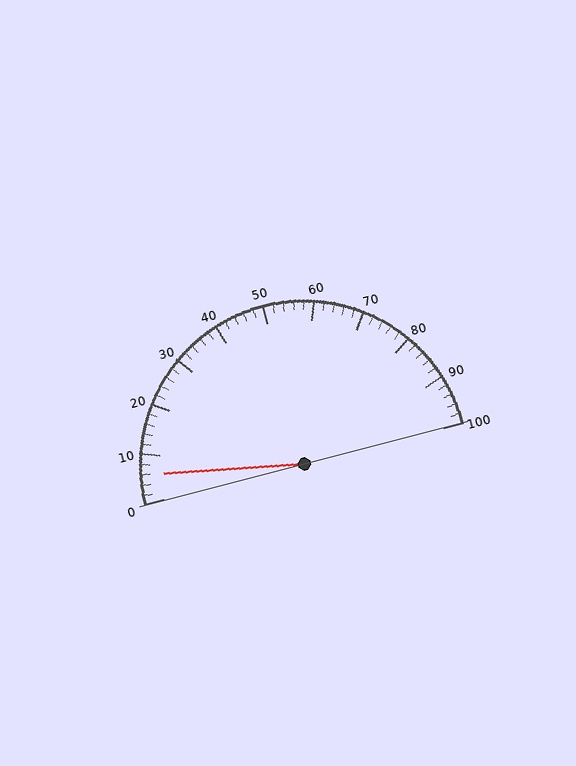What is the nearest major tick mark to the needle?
The nearest major tick mark is 10.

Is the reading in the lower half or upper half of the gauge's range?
The reading is in the lower half of the range (0 to 100).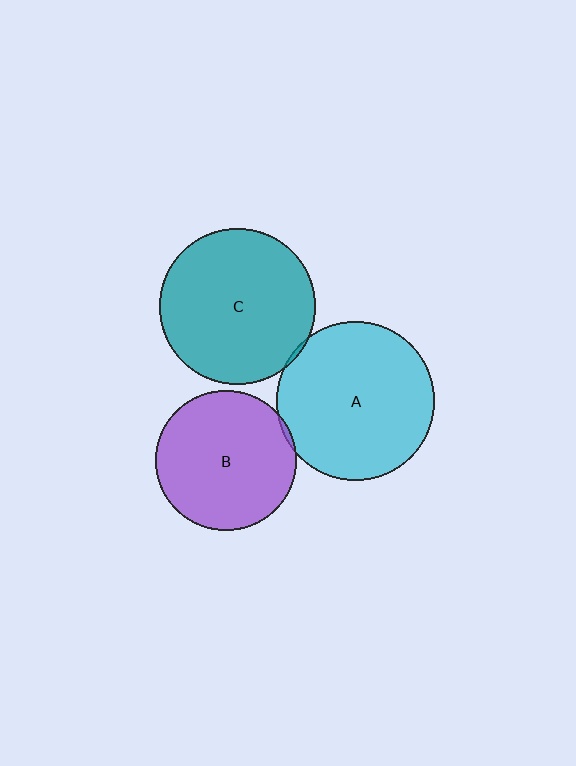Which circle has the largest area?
Circle A (cyan).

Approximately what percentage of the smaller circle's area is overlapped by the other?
Approximately 5%.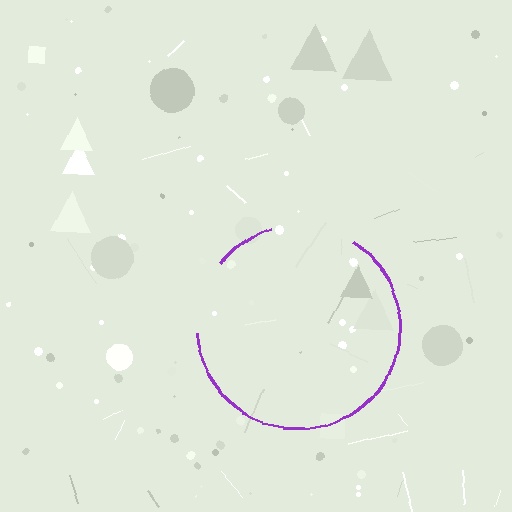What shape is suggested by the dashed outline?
The dashed outline suggests a circle.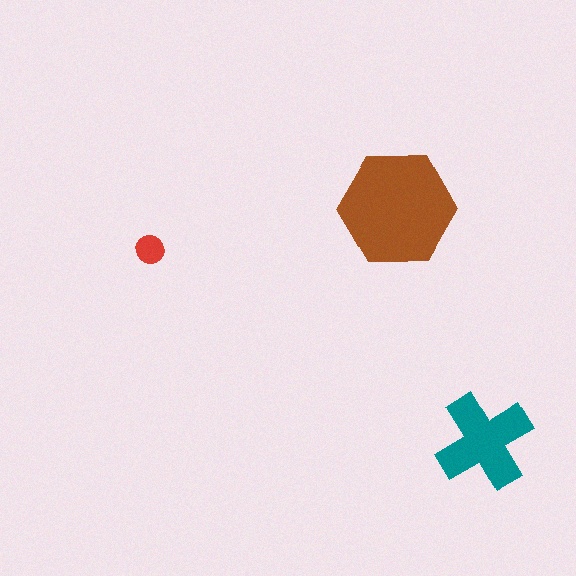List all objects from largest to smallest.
The brown hexagon, the teal cross, the red circle.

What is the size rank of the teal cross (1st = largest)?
2nd.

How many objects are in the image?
There are 3 objects in the image.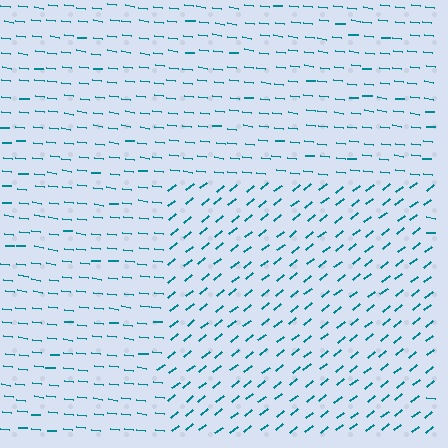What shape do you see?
I see a rectangle.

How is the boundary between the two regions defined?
The boundary is defined purely by a change in line orientation (approximately 45 degrees difference). All lines are the same color and thickness.